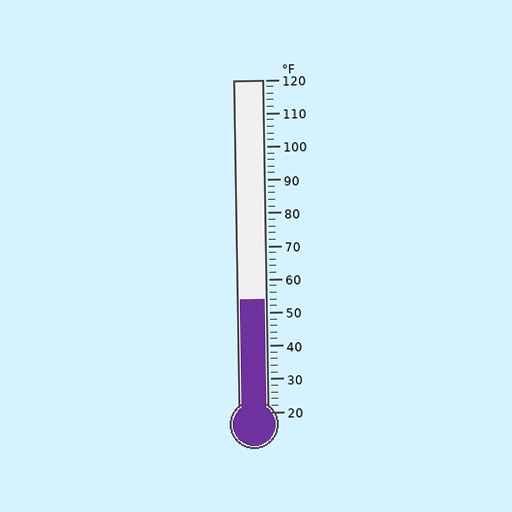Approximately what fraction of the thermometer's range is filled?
The thermometer is filled to approximately 35% of its range.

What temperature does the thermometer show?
The thermometer shows approximately 54°F.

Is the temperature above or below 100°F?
The temperature is below 100°F.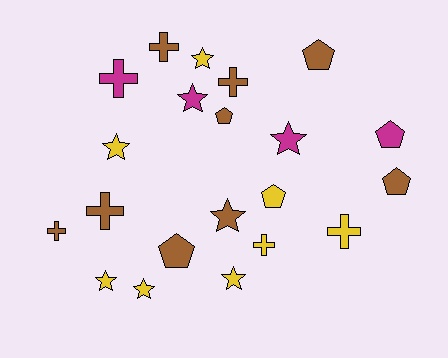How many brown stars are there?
There is 1 brown star.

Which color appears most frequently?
Brown, with 9 objects.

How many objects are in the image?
There are 21 objects.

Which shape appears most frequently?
Star, with 8 objects.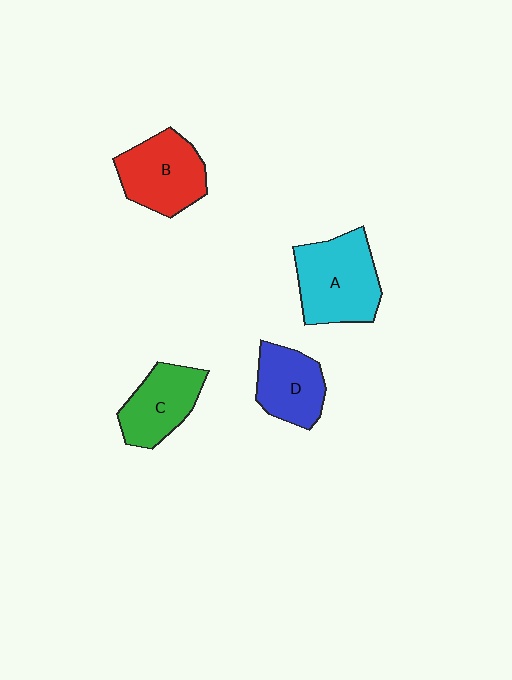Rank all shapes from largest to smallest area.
From largest to smallest: A (cyan), B (red), C (green), D (blue).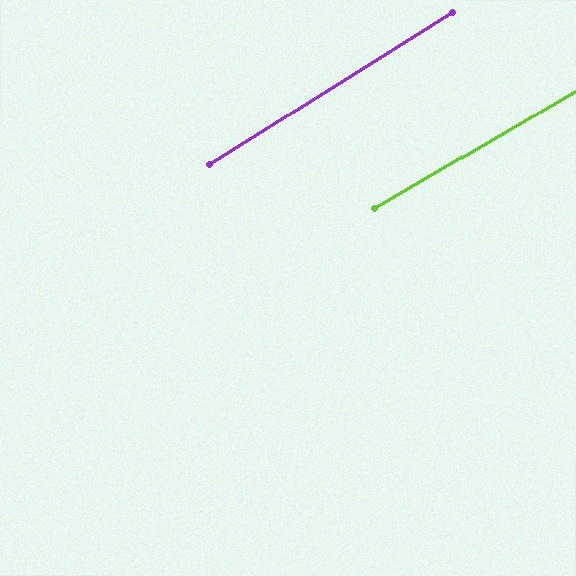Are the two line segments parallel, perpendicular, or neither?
Parallel — their directions differ by only 1.7°.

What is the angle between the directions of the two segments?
Approximately 2 degrees.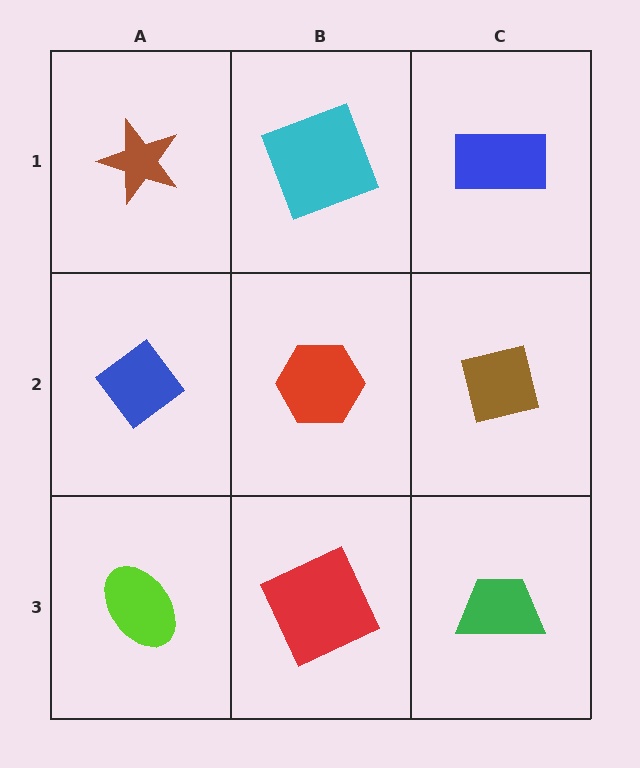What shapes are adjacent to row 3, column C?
A brown square (row 2, column C), a red square (row 3, column B).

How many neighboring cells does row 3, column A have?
2.